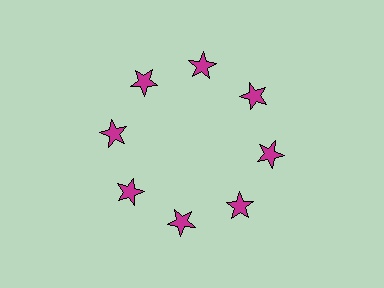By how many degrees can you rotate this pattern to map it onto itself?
The pattern maps onto itself every 45 degrees of rotation.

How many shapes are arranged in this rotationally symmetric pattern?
There are 8 shapes, arranged in 8 groups of 1.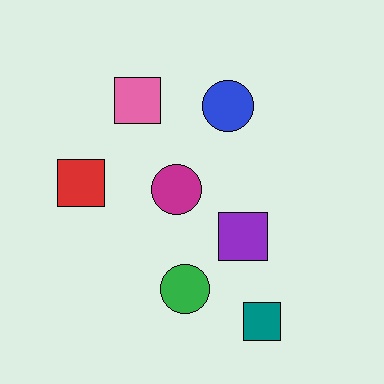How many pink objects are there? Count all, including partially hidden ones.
There is 1 pink object.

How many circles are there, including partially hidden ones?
There are 3 circles.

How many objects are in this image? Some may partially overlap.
There are 7 objects.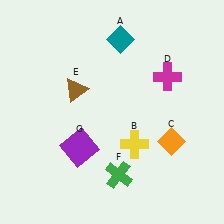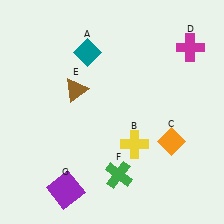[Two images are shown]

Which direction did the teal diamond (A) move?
The teal diamond (A) moved left.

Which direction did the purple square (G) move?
The purple square (G) moved down.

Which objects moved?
The objects that moved are: the teal diamond (A), the magenta cross (D), the purple square (G).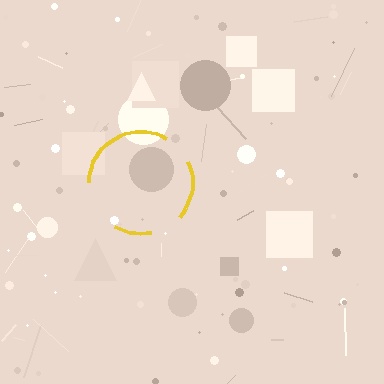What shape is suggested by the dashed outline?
The dashed outline suggests a circle.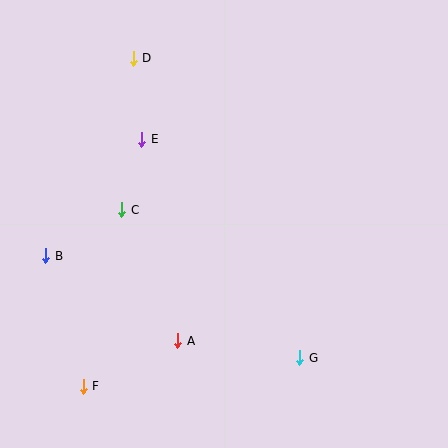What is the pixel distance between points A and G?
The distance between A and G is 123 pixels.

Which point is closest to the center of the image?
Point C at (122, 210) is closest to the center.